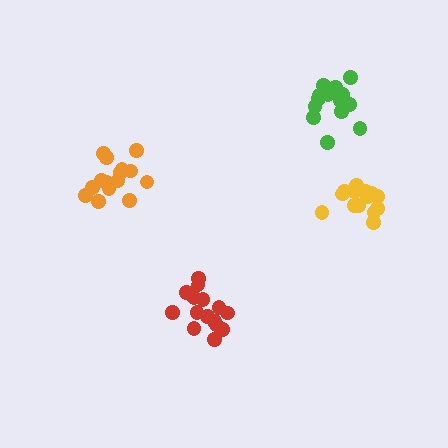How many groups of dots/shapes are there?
There are 4 groups.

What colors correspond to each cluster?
The clusters are colored: orange, green, red, yellow.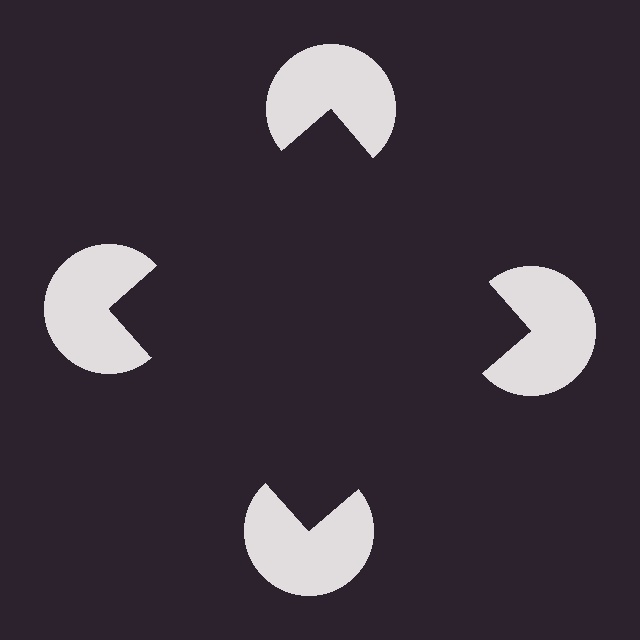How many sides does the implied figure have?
4 sides.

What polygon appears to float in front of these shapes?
An illusory square — its edges are inferred from the aligned wedge cuts in the pac-man discs, not physically drawn.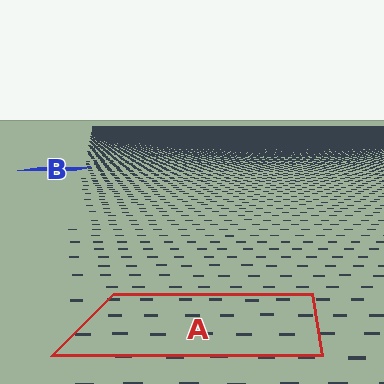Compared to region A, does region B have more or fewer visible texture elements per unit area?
Region B has more texture elements per unit area — they are packed more densely because it is farther away.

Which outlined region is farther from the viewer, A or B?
Region B is farther from the viewer — the texture elements inside it appear smaller and more densely packed.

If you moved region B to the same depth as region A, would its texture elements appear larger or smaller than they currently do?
They would appear larger. At a closer depth, the same texture elements are projected at a bigger on-screen size.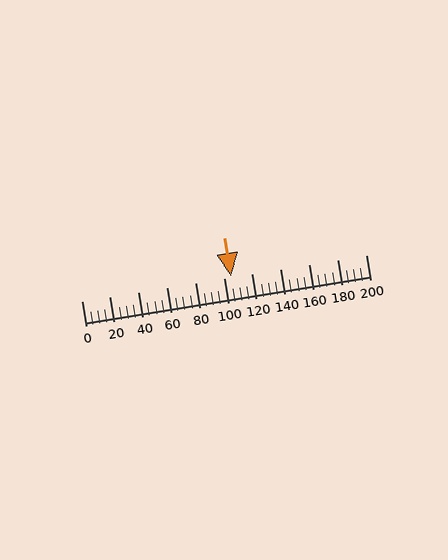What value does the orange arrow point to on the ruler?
The orange arrow points to approximately 105.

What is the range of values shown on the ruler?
The ruler shows values from 0 to 200.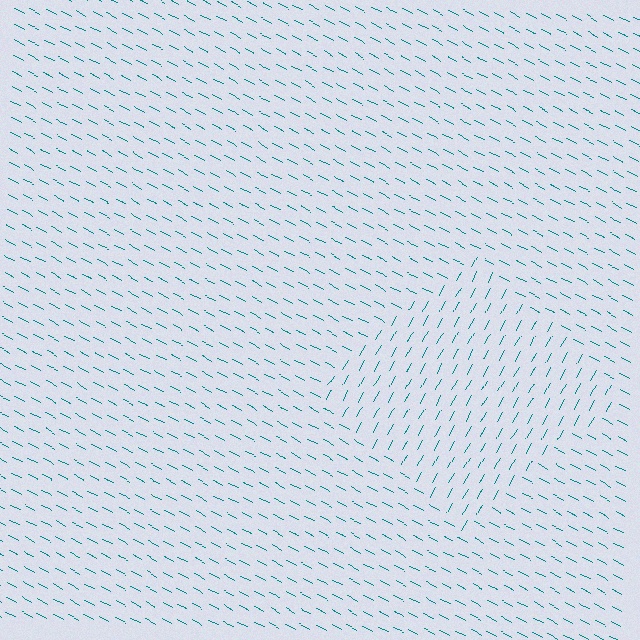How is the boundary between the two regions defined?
The boundary is defined purely by a change in line orientation (approximately 88 degrees difference). All lines are the same color and thickness.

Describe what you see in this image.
The image is filled with small teal line segments. A diamond region in the image has lines oriented differently from the surrounding lines, creating a visible texture boundary.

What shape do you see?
I see a diamond.